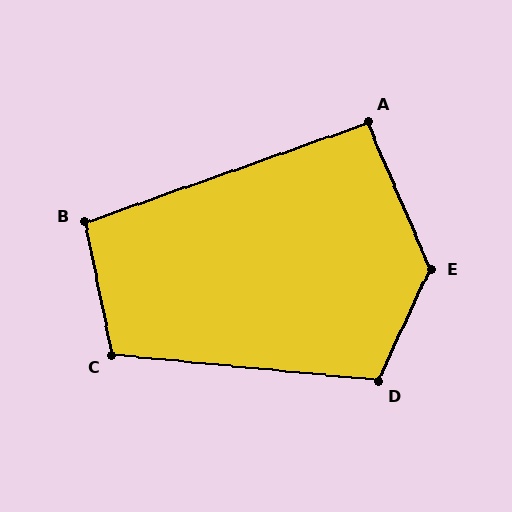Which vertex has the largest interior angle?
E, at approximately 132 degrees.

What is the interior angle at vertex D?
Approximately 109 degrees (obtuse).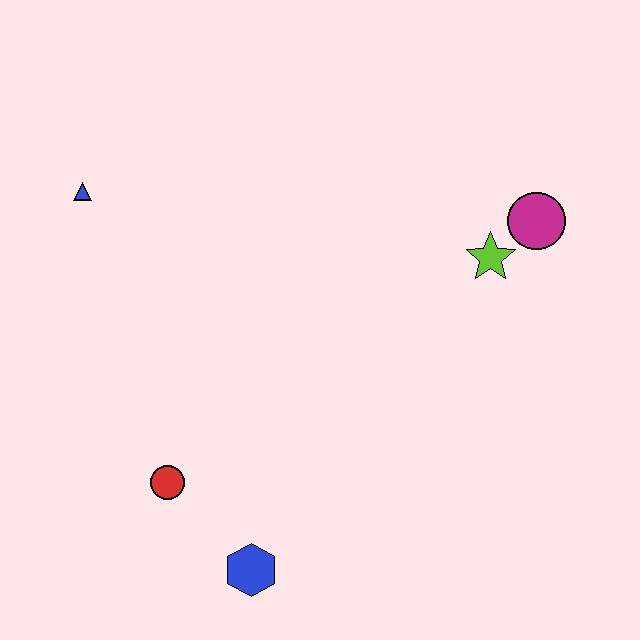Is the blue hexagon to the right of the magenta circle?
No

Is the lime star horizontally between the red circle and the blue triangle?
No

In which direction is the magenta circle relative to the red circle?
The magenta circle is to the right of the red circle.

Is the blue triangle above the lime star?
Yes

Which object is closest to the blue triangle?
The red circle is closest to the blue triangle.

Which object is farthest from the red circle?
The magenta circle is farthest from the red circle.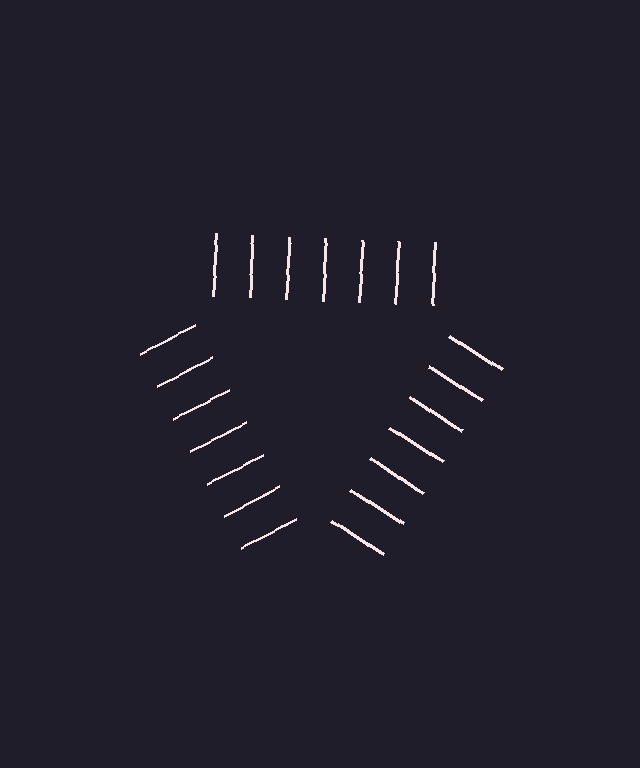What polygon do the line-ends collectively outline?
An illusory triangle — the line segments terminate on its edges but no continuous stroke is drawn.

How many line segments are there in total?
21 — 7 along each of the 3 edges.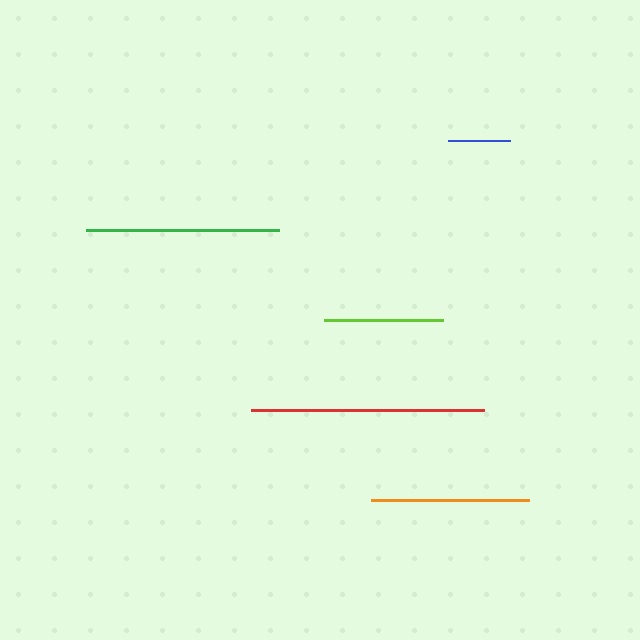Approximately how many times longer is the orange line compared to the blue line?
The orange line is approximately 2.6 times the length of the blue line.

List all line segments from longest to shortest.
From longest to shortest: red, green, orange, lime, blue.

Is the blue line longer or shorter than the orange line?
The orange line is longer than the blue line.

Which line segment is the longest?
The red line is the longest at approximately 234 pixels.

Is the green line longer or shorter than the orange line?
The green line is longer than the orange line.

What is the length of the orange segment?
The orange segment is approximately 158 pixels long.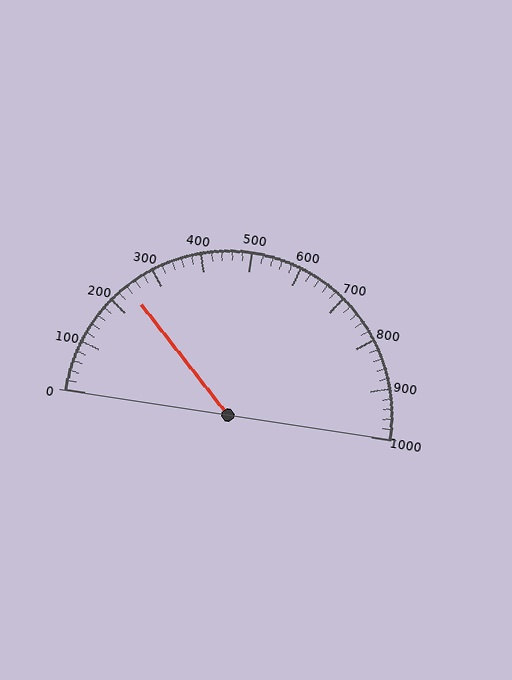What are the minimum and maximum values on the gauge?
The gauge ranges from 0 to 1000.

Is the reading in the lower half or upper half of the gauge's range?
The reading is in the lower half of the range (0 to 1000).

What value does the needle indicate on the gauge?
The needle indicates approximately 240.